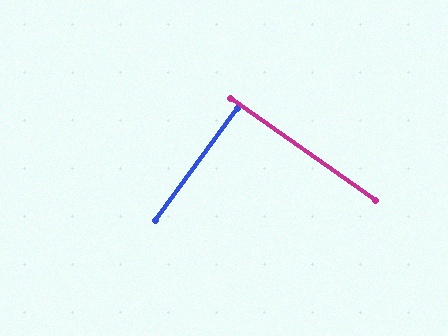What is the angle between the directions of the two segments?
Approximately 89 degrees.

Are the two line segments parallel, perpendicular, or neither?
Perpendicular — they meet at approximately 89°.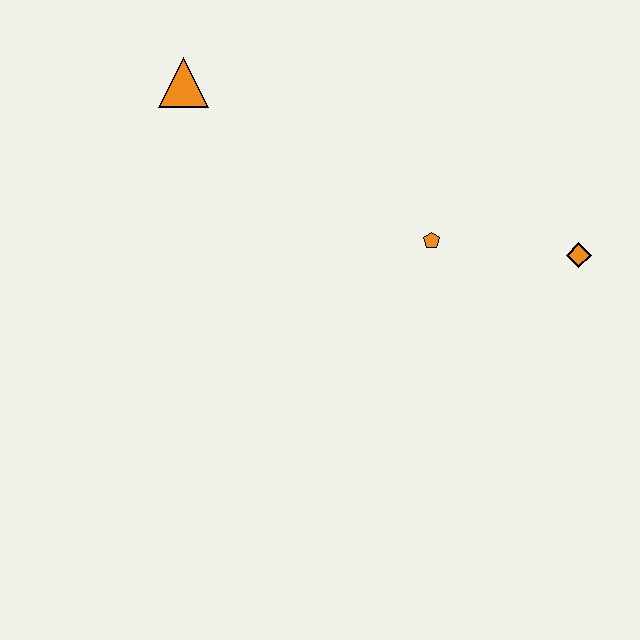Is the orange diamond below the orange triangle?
Yes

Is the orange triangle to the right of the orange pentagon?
No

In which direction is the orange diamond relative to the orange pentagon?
The orange diamond is to the right of the orange pentagon.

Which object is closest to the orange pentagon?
The orange diamond is closest to the orange pentagon.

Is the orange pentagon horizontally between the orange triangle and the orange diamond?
Yes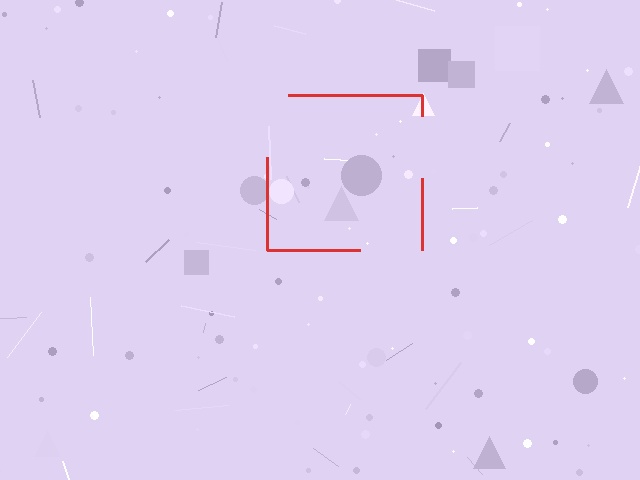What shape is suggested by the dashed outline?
The dashed outline suggests a square.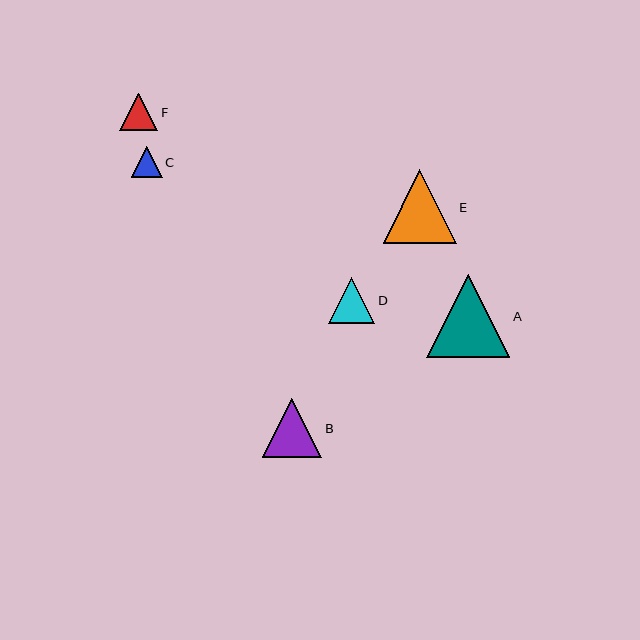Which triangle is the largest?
Triangle A is the largest with a size of approximately 83 pixels.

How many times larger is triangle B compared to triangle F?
Triangle B is approximately 1.6 times the size of triangle F.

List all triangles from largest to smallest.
From largest to smallest: A, E, B, D, F, C.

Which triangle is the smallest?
Triangle C is the smallest with a size of approximately 31 pixels.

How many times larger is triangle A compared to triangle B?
Triangle A is approximately 1.4 times the size of triangle B.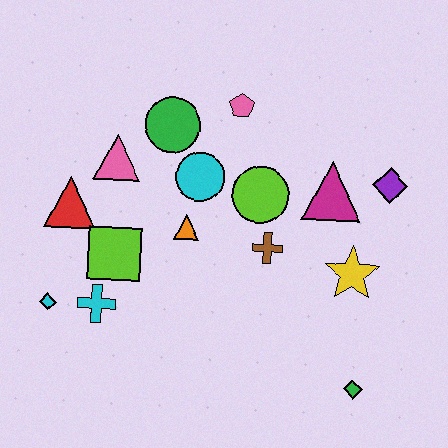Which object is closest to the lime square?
The cyan cross is closest to the lime square.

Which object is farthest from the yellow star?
The cyan diamond is farthest from the yellow star.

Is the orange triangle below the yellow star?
No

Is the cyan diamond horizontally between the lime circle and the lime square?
No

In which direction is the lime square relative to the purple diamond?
The lime square is to the left of the purple diamond.